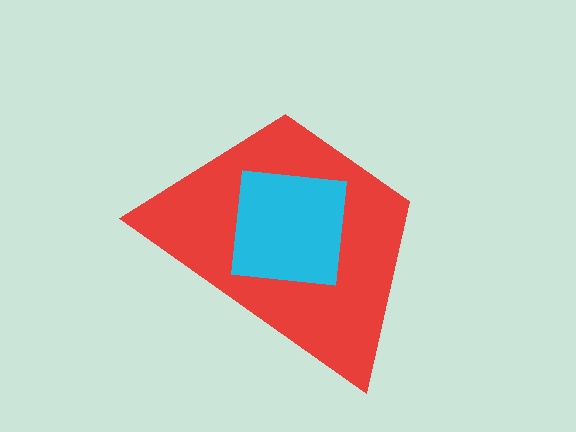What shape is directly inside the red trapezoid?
The cyan square.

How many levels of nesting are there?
2.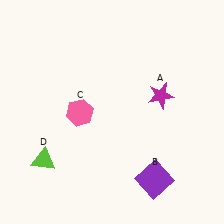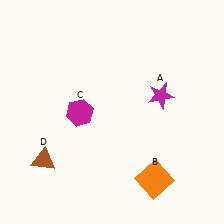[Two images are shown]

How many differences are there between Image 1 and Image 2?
There are 3 differences between the two images.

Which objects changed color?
B changed from purple to orange. C changed from pink to magenta. D changed from lime to brown.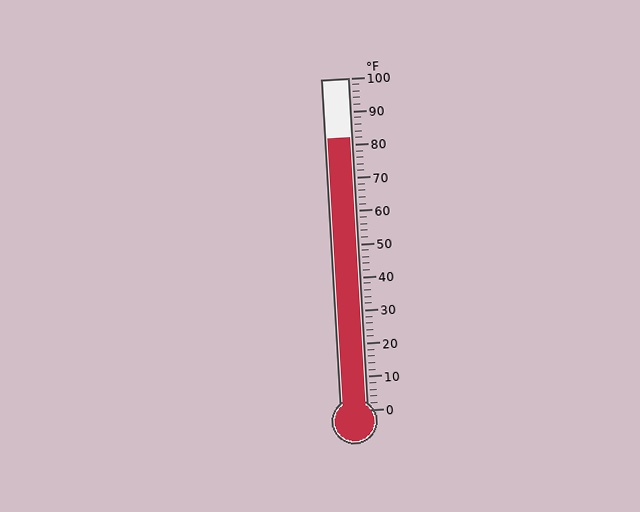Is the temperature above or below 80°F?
The temperature is above 80°F.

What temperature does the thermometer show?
The thermometer shows approximately 82°F.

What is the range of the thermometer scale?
The thermometer scale ranges from 0°F to 100°F.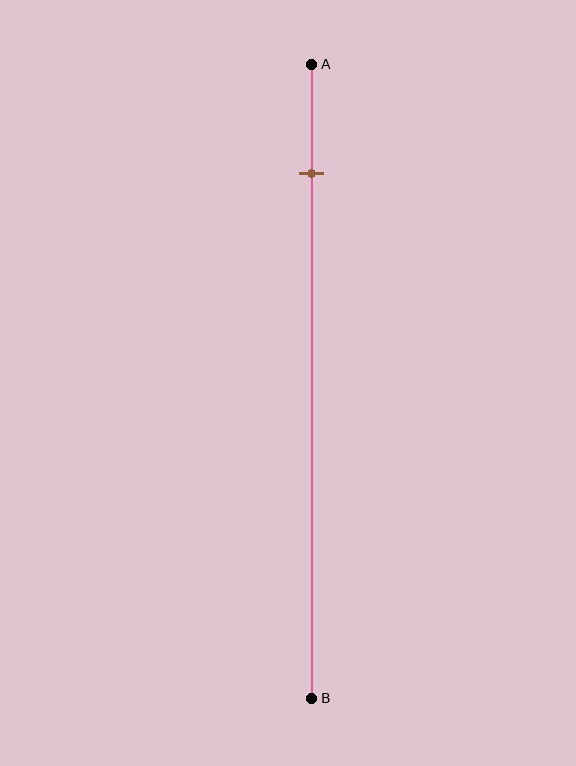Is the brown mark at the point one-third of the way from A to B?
No, the mark is at about 15% from A, not at the 33% one-third point.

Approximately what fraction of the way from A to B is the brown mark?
The brown mark is approximately 15% of the way from A to B.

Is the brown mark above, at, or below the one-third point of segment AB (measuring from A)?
The brown mark is above the one-third point of segment AB.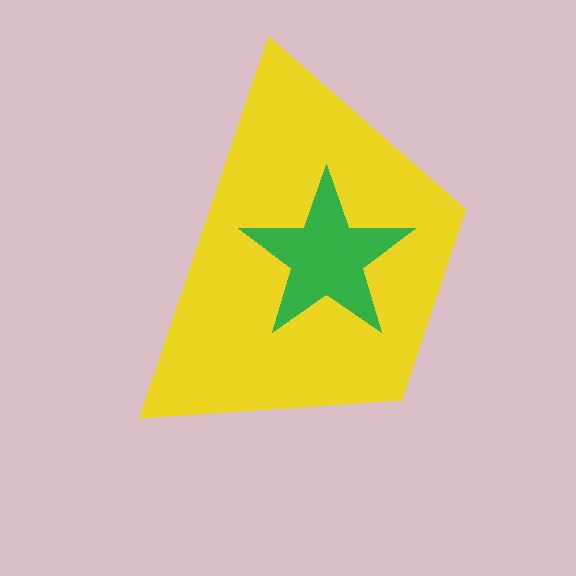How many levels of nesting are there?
2.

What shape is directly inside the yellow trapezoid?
The green star.